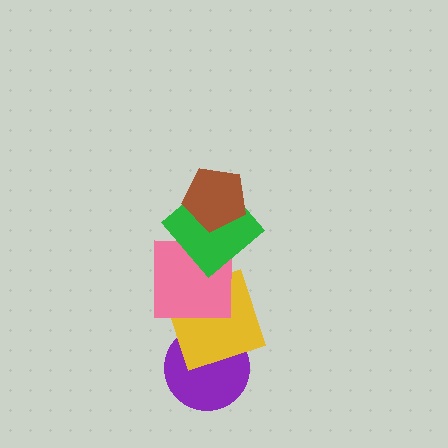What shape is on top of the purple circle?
The yellow square is on top of the purple circle.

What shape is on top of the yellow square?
The pink square is on top of the yellow square.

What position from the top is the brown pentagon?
The brown pentagon is 1st from the top.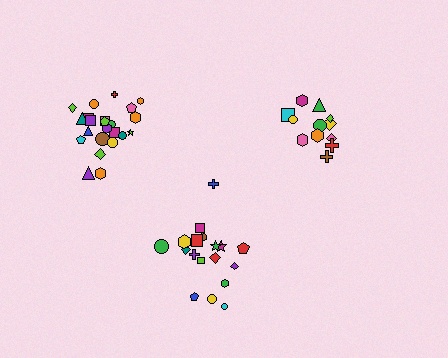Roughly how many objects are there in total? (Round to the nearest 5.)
Roughly 55 objects in total.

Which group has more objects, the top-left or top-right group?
The top-left group.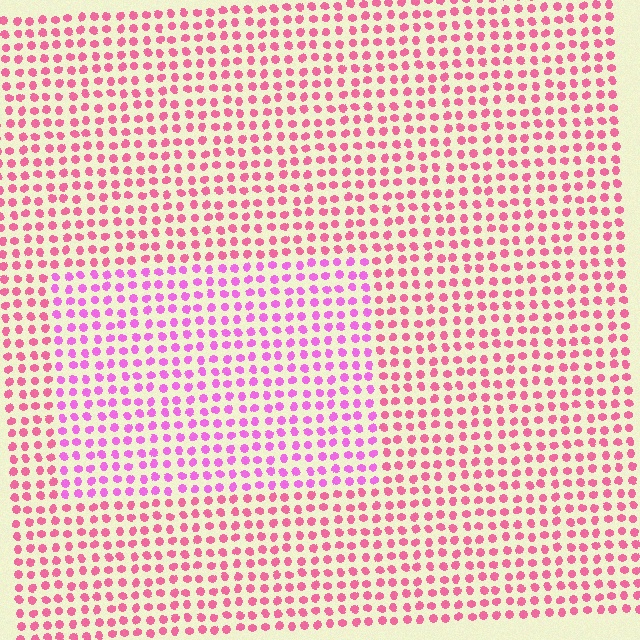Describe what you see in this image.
The image is filled with small pink elements in a uniform arrangement. A rectangle-shaped region is visible where the elements are tinted to a slightly different hue, forming a subtle color boundary.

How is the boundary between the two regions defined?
The boundary is defined purely by a slight shift in hue (about 32 degrees). Spacing, size, and orientation are identical on both sides.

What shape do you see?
I see a rectangle.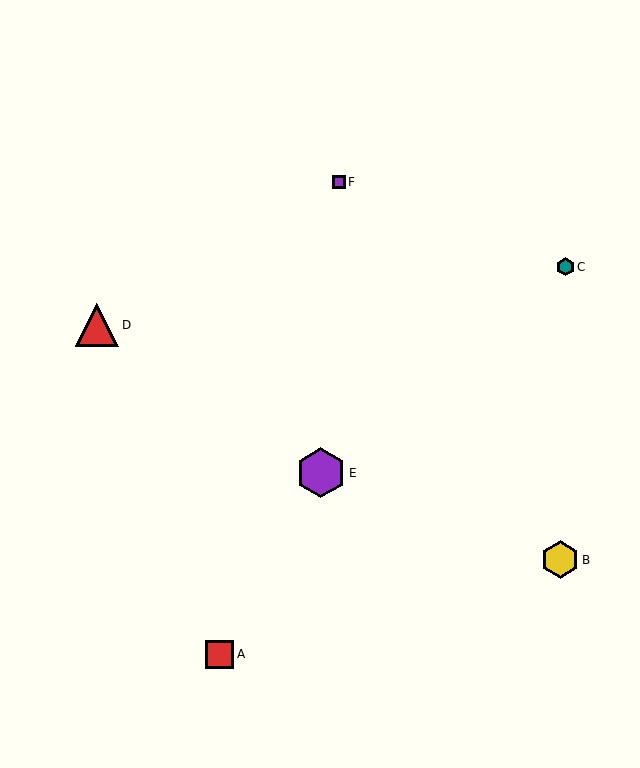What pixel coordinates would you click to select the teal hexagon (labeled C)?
Click at (565, 267) to select the teal hexagon C.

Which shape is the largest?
The purple hexagon (labeled E) is the largest.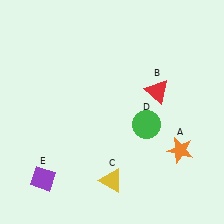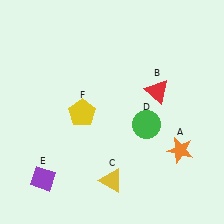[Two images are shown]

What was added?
A yellow pentagon (F) was added in Image 2.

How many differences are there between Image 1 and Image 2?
There is 1 difference between the two images.